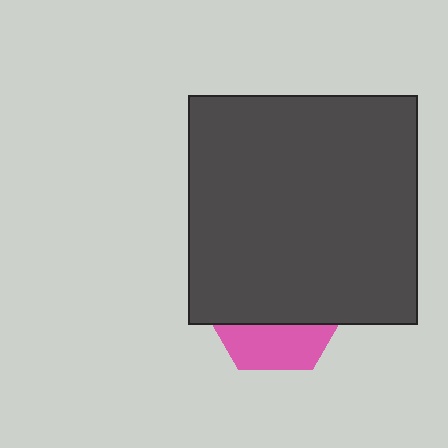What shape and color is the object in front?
The object in front is a dark gray square.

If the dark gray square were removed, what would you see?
You would see the complete pink hexagon.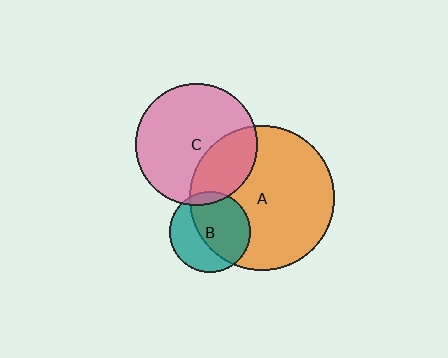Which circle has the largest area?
Circle A (orange).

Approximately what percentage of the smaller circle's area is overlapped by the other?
Approximately 30%.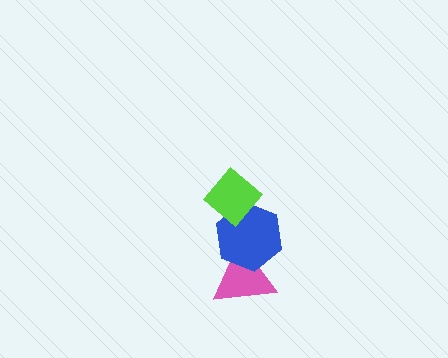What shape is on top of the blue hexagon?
The lime diamond is on top of the blue hexagon.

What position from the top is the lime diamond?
The lime diamond is 1st from the top.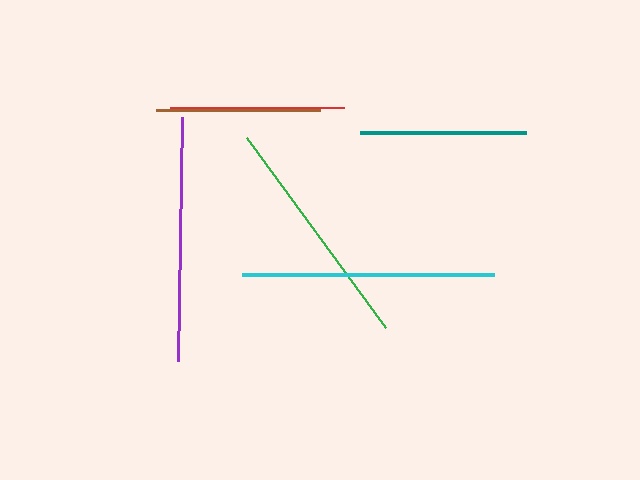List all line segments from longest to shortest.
From longest to shortest: cyan, purple, green, red, teal, brown.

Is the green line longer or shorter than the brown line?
The green line is longer than the brown line.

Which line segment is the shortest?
The brown line is the shortest at approximately 163 pixels.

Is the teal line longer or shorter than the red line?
The red line is longer than the teal line.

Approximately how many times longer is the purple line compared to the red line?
The purple line is approximately 1.4 times the length of the red line.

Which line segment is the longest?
The cyan line is the longest at approximately 252 pixels.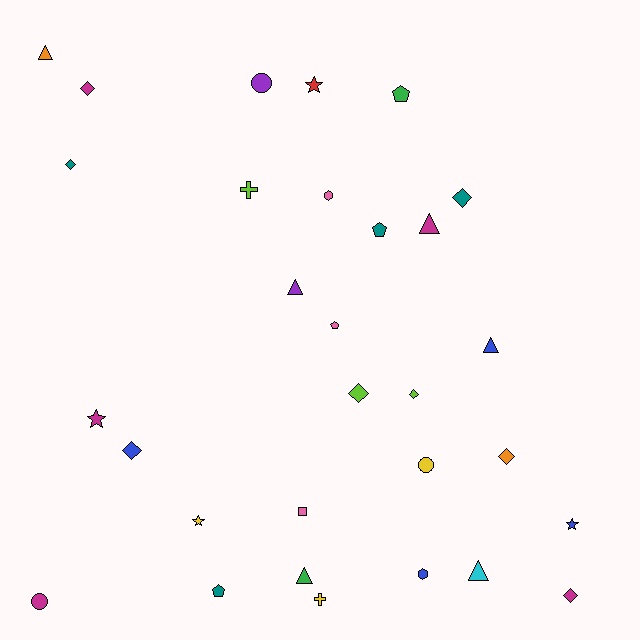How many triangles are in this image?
There are 6 triangles.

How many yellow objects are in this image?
There are 3 yellow objects.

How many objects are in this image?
There are 30 objects.